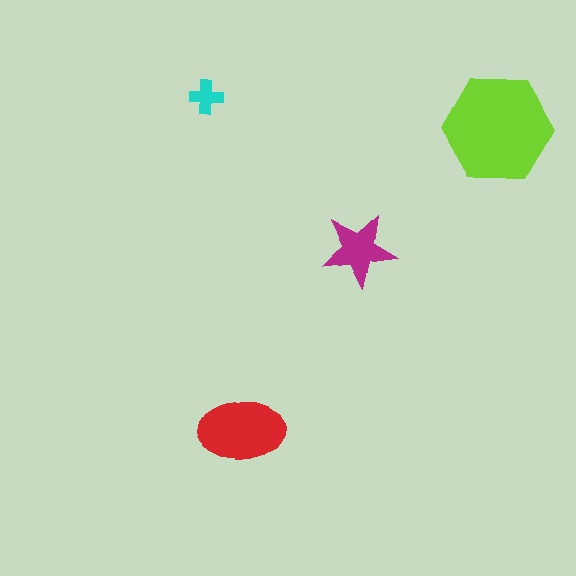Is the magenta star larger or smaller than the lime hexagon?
Smaller.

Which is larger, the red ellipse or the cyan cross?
The red ellipse.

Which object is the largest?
The lime hexagon.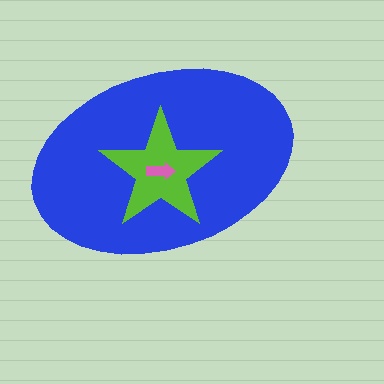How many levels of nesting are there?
3.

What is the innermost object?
The pink arrow.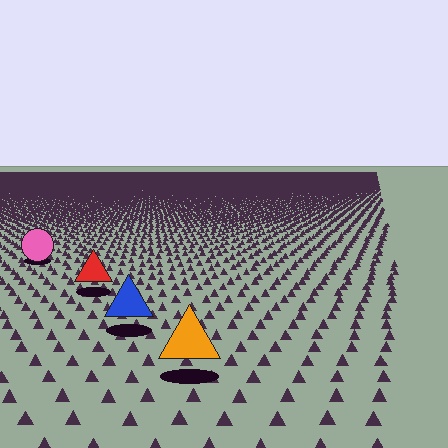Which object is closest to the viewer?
The orange triangle is closest. The texture marks near it are larger and more spread out.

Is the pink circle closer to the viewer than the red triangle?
No. The red triangle is closer — you can tell from the texture gradient: the ground texture is coarser near it.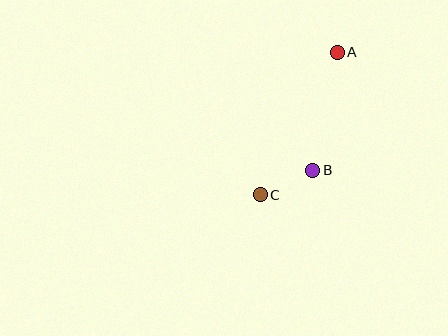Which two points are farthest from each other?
Points A and C are farthest from each other.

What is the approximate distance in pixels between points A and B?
The distance between A and B is approximately 121 pixels.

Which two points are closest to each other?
Points B and C are closest to each other.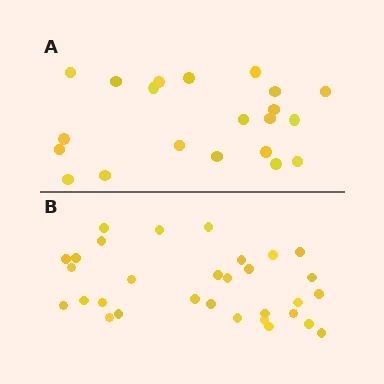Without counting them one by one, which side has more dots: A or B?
Region B (the bottom region) has more dots.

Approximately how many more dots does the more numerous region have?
Region B has roughly 10 or so more dots than region A.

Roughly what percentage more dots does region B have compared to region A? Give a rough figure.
About 50% more.